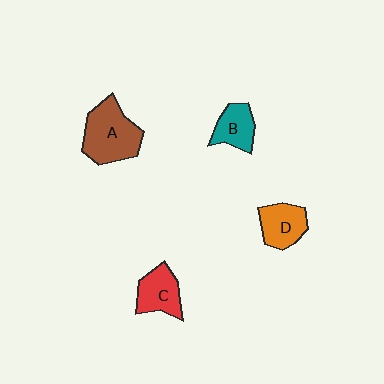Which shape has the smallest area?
Shape B (teal).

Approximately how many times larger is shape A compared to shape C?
Approximately 1.5 times.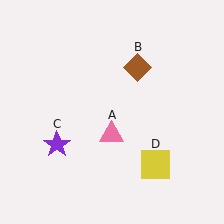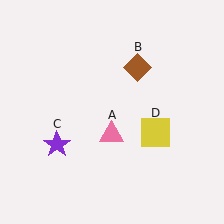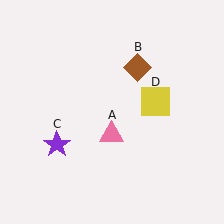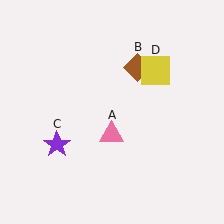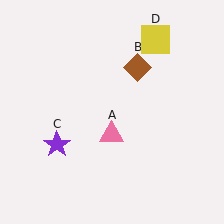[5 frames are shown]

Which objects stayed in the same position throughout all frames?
Pink triangle (object A) and brown diamond (object B) and purple star (object C) remained stationary.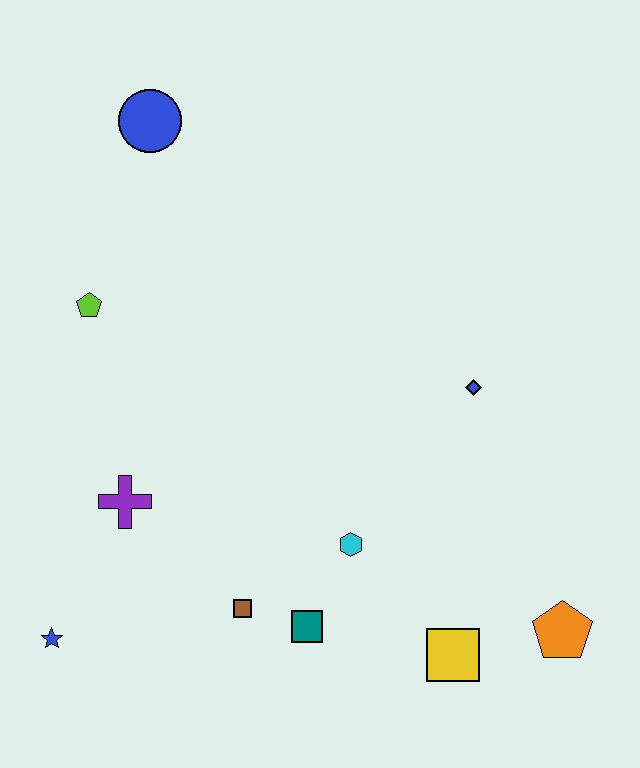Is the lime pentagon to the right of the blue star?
Yes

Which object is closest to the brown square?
The teal square is closest to the brown square.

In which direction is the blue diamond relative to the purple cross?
The blue diamond is to the right of the purple cross.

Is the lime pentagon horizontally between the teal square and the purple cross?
No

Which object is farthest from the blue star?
The blue circle is farthest from the blue star.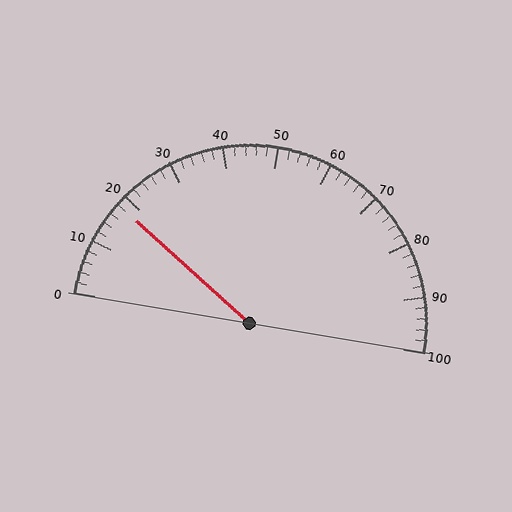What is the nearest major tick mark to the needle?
The nearest major tick mark is 20.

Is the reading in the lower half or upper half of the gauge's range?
The reading is in the lower half of the range (0 to 100).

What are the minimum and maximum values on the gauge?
The gauge ranges from 0 to 100.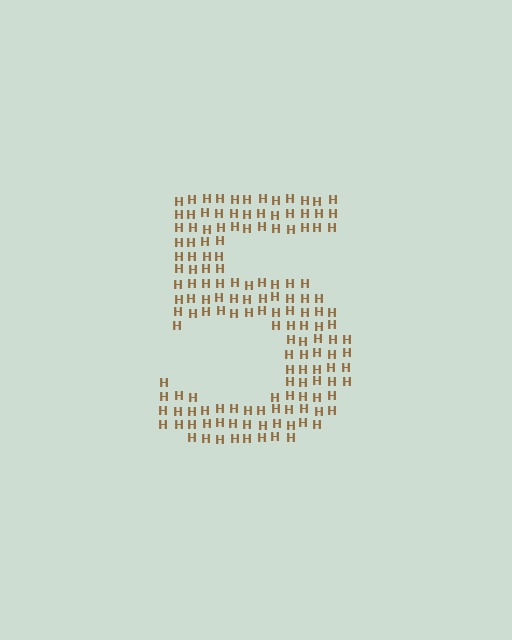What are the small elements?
The small elements are letter H's.